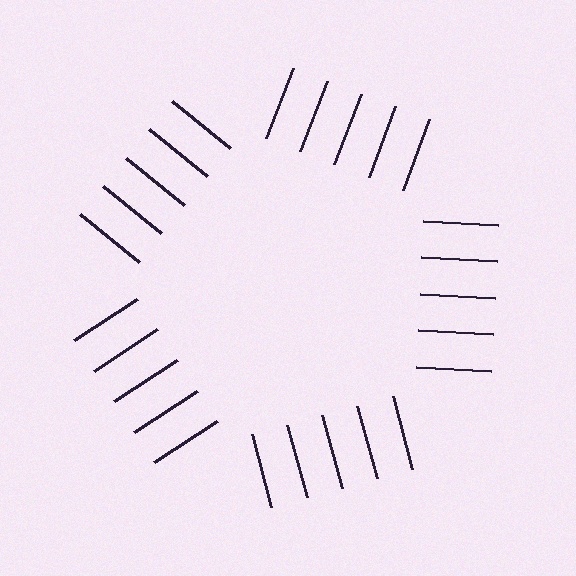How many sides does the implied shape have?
5 sides — the line-ends trace a pentagon.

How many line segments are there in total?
25 — 5 along each of the 5 edges.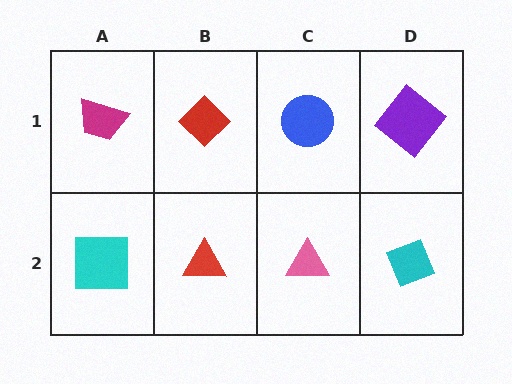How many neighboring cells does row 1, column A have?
2.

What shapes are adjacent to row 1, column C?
A pink triangle (row 2, column C), a red diamond (row 1, column B), a purple diamond (row 1, column D).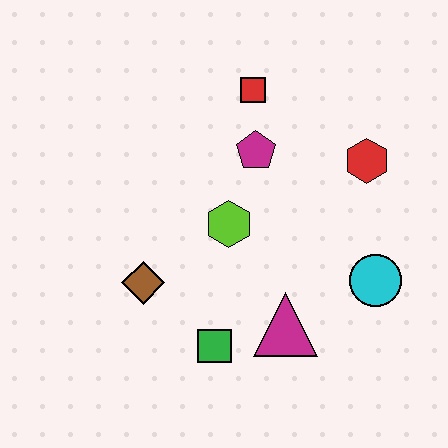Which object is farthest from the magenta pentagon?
The green square is farthest from the magenta pentagon.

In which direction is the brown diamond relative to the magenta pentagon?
The brown diamond is below the magenta pentagon.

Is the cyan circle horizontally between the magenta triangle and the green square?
No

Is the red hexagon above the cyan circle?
Yes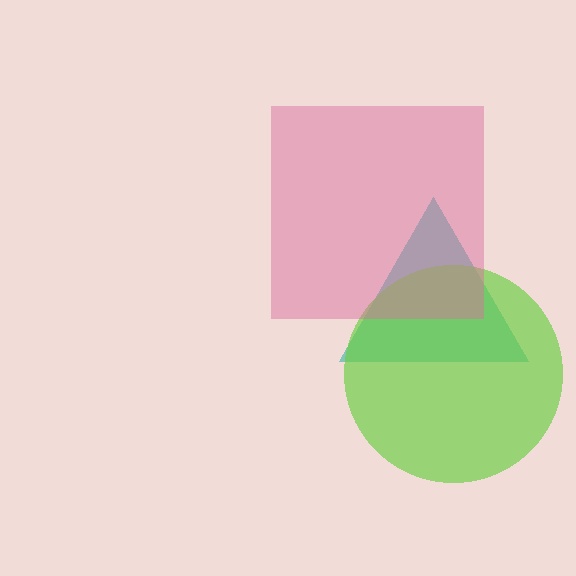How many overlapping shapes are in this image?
There are 3 overlapping shapes in the image.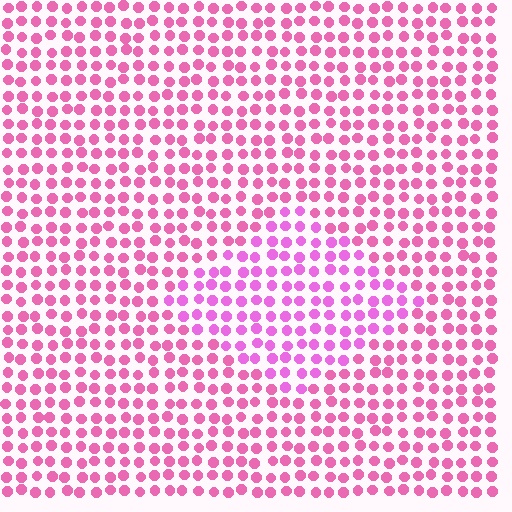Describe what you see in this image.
The image is filled with small pink elements in a uniform arrangement. A diamond-shaped region is visible where the elements are tinted to a slightly different hue, forming a subtle color boundary.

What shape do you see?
I see a diamond.